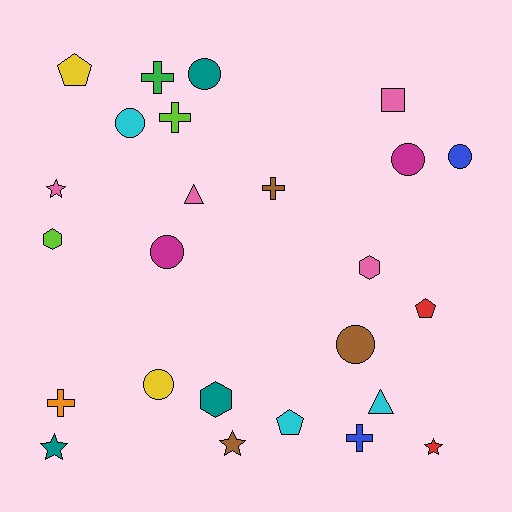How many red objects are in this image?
There are 2 red objects.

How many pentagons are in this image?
There are 3 pentagons.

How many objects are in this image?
There are 25 objects.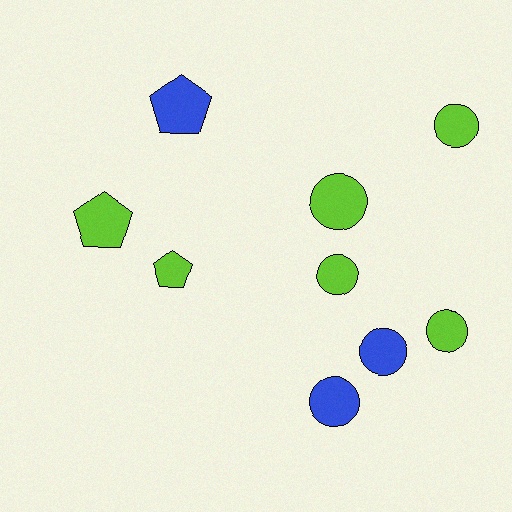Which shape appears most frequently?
Circle, with 6 objects.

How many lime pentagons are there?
There are 2 lime pentagons.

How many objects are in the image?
There are 9 objects.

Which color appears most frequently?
Lime, with 6 objects.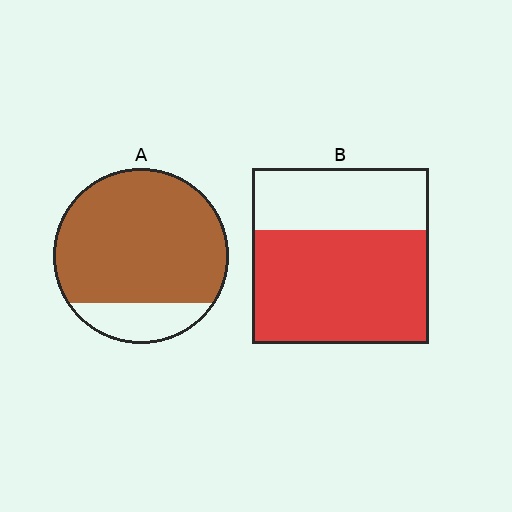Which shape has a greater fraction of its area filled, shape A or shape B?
Shape A.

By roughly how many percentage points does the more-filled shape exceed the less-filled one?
By roughly 20 percentage points (A over B).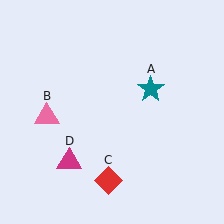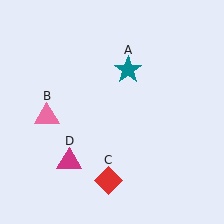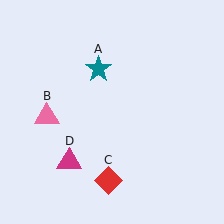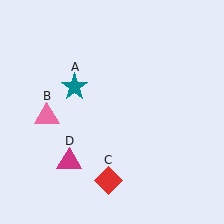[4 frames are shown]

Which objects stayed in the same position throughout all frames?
Pink triangle (object B) and red diamond (object C) and magenta triangle (object D) remained stationary.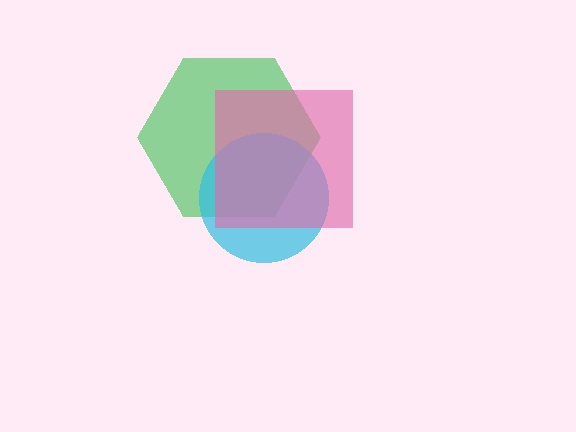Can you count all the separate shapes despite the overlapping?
Yes, there are 3 separate shapes.